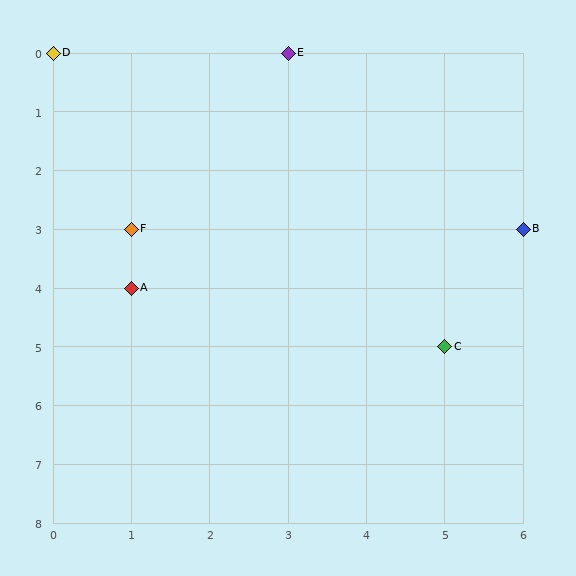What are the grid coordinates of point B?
Point B is at grid coordinates (6, 3).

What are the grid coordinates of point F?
Point F is at grid coordinates (1, 3).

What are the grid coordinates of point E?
Point E is at grid coordinates (3, 0).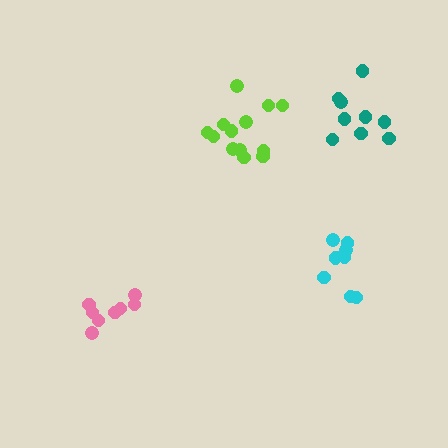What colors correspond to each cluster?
The clusters are colored: lime, cyan, pink, teal.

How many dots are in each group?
Group 1: 13 dots, Group 2: 9 dots, Group 3: 8 dots, Group 4: 9 dots (39 total).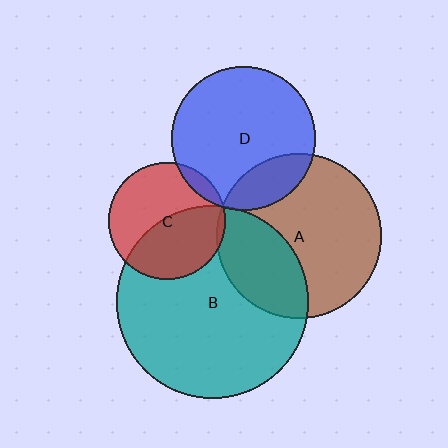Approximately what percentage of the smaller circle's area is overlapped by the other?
Approximately 5%.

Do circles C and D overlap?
Yes.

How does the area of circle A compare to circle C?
Approximately 2.0 times.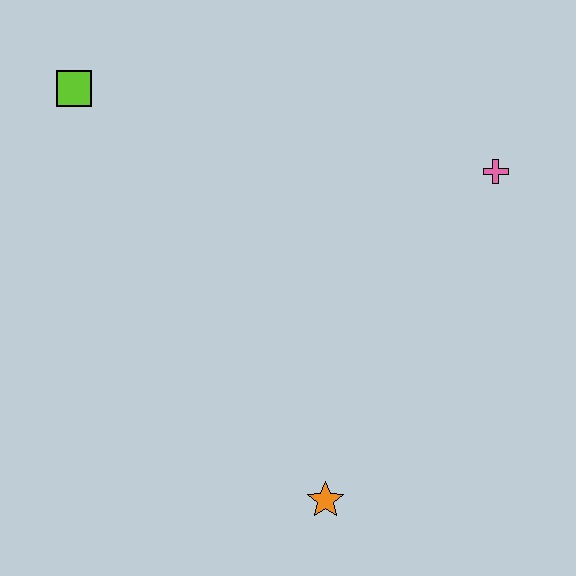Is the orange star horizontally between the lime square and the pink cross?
Yes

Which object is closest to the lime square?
The pink cross is closest to the lime square.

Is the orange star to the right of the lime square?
Yes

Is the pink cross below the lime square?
Yes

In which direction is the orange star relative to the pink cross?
The orange star is below the pink cross.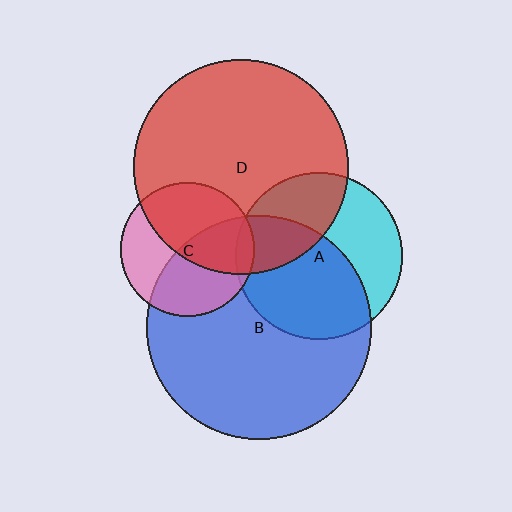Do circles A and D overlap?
Yes.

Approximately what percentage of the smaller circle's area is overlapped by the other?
Approximately 35%.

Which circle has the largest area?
Circle B (blue).